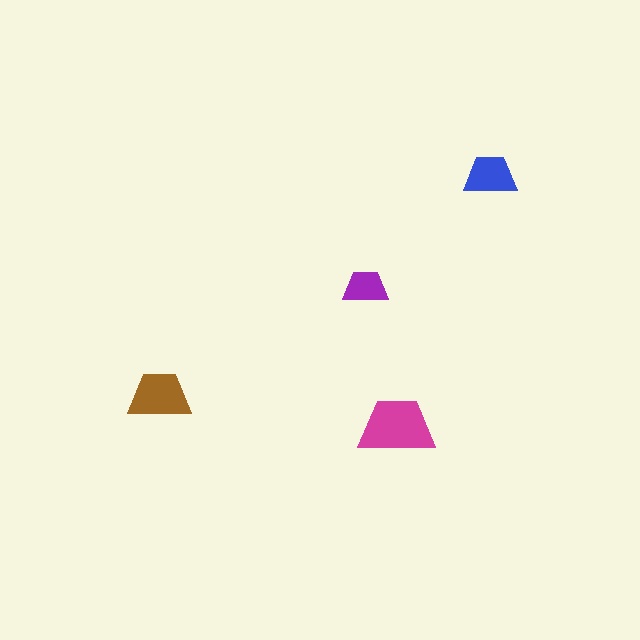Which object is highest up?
The blue trapezoid is topmost.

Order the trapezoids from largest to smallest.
the magenta one, the brown one, the blue one, the purple one.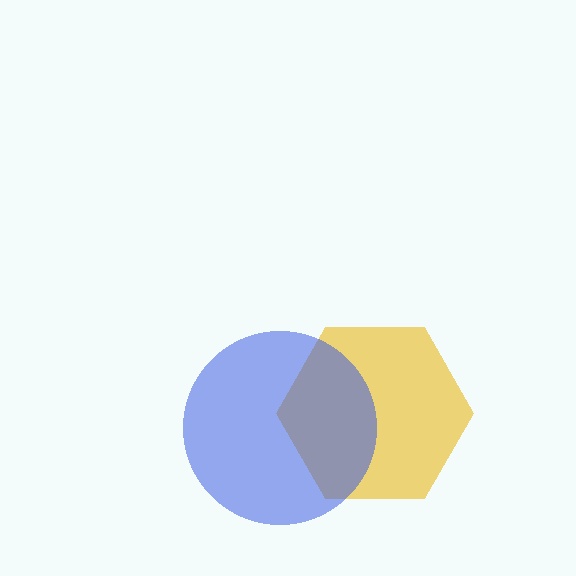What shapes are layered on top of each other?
The layered shapes are: a yellow hexagon, a blue circle.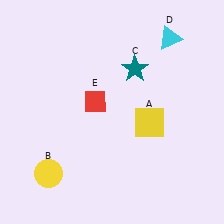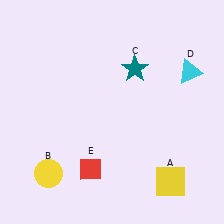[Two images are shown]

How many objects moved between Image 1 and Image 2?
3 objects moved between the two images.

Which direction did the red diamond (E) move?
The red diamond (E) moved down.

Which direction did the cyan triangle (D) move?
The cyan triangle (D) moved down.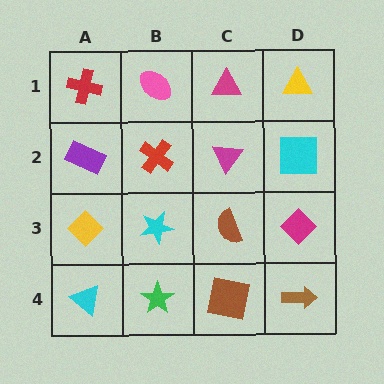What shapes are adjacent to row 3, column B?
A red cross (row 2, column B), a green star (row 4, column B), a yellow diamond (row 3, column A), a brown semicircle (row 3, column C).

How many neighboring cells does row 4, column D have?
2.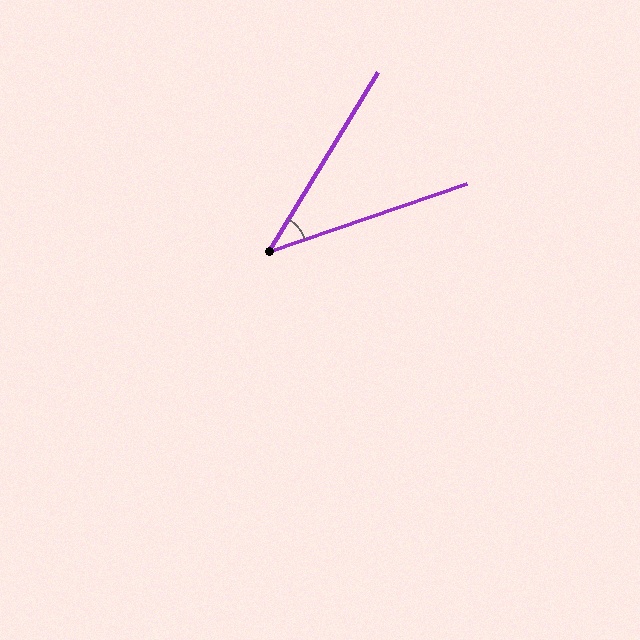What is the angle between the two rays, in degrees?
Approximately 40 degrees.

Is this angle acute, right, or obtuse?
It is acute.